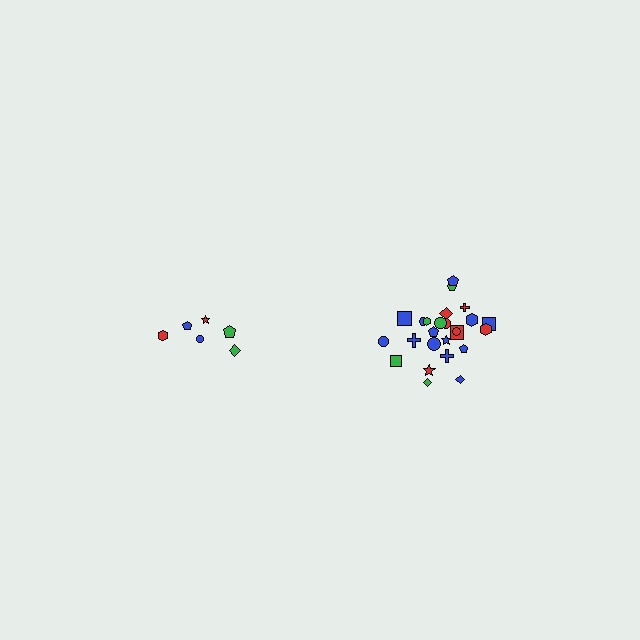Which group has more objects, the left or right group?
The right group.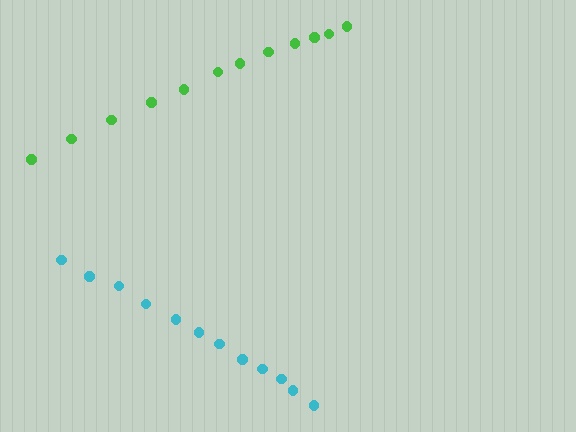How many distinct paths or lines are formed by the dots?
There are 2 distinct paths.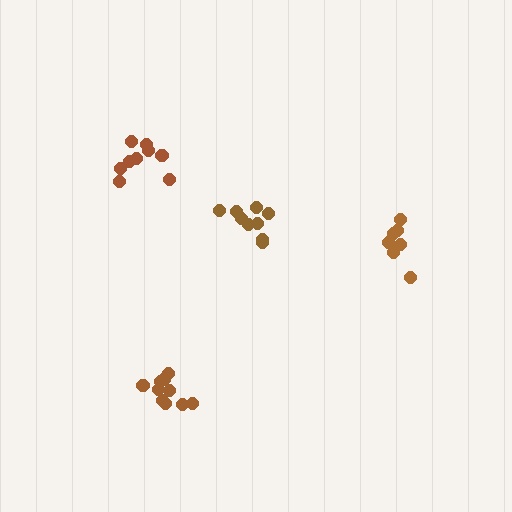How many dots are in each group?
Group 1: 10 dots, Group 2: 7 dots, Group 3: 9 dots, Group 4: 9 dots (35 total).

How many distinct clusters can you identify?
There are 4 distinct clusters.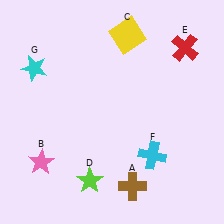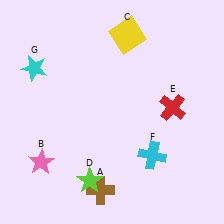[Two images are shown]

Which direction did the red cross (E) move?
The red cross (E) moved down.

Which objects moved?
The objects that moved are: the brown cross (A), the red cross (E).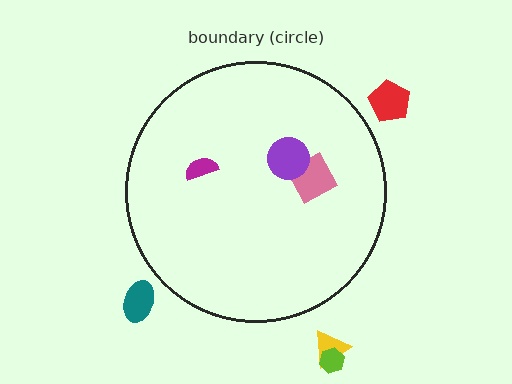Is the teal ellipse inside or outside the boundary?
Outside.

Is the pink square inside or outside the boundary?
Inside.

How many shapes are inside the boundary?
3 inside, 4 outside.